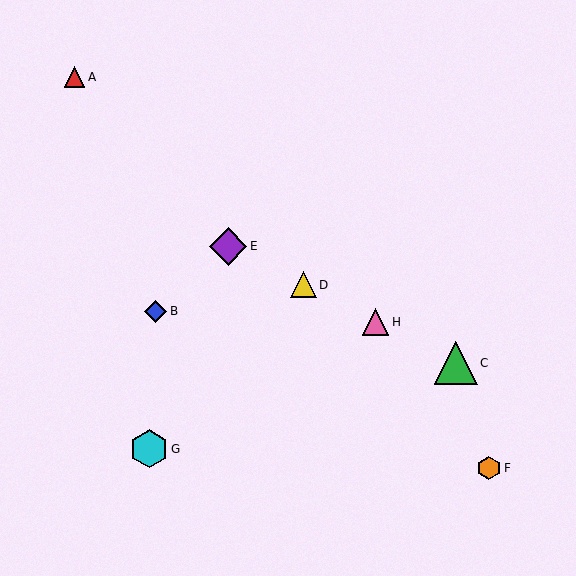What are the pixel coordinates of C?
Object C is at (456, 363).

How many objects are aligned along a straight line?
4 objects (C, D, E, H) are aligned along a straight line.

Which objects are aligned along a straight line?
Objects C, D, E, H are aligned along a straight line.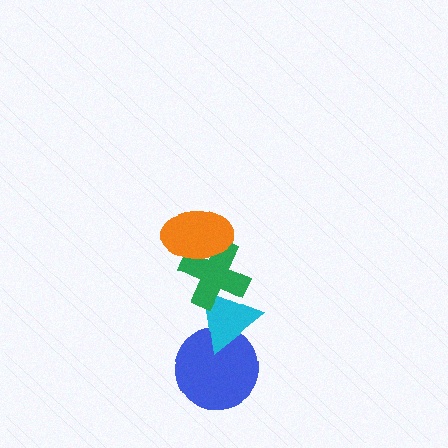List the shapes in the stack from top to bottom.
From top to bottom: the orange ellipse, the green cross, the cyan triangle, the blue circle.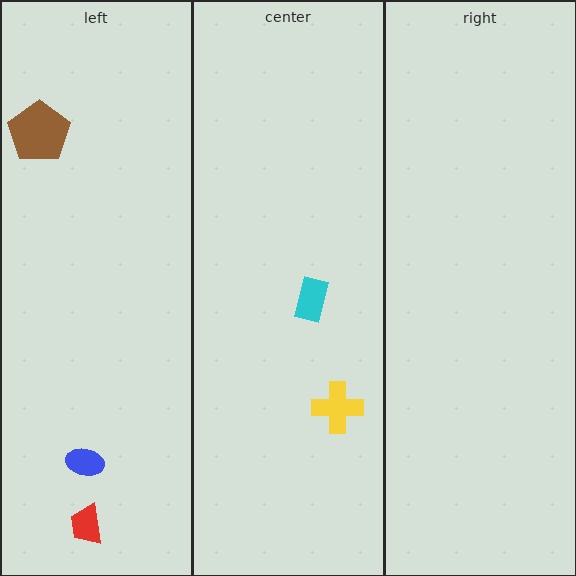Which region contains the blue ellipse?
The left region.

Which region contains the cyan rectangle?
The center region.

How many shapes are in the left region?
3.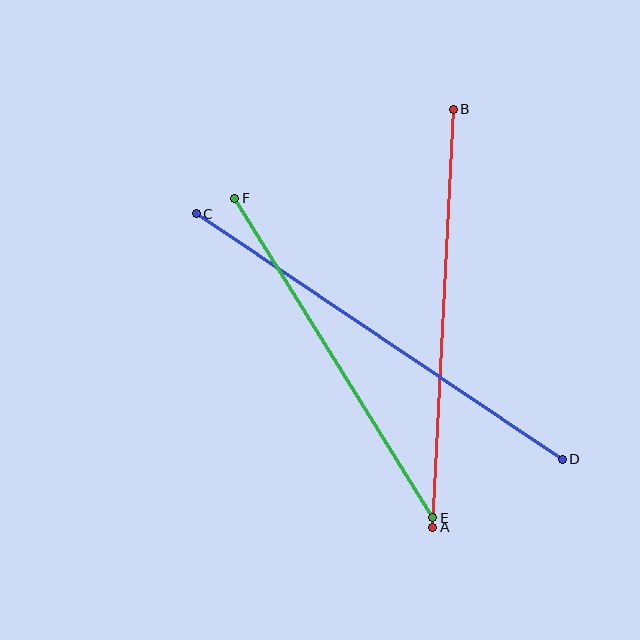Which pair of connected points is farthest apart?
Points C and D are farthest apart.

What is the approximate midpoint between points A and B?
The midpoint is at approximately (443, 318) pixels.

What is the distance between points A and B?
The distance is approximately 418 pixels.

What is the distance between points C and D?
The distance is approximately 441 pixels.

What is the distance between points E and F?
The distance is approximately 376 pixels.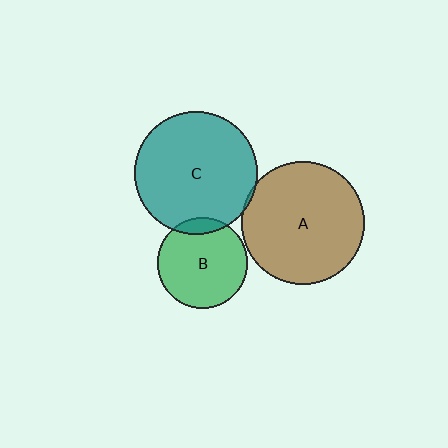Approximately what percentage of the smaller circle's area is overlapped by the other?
Approximately 5%.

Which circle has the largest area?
Circle C (teal).